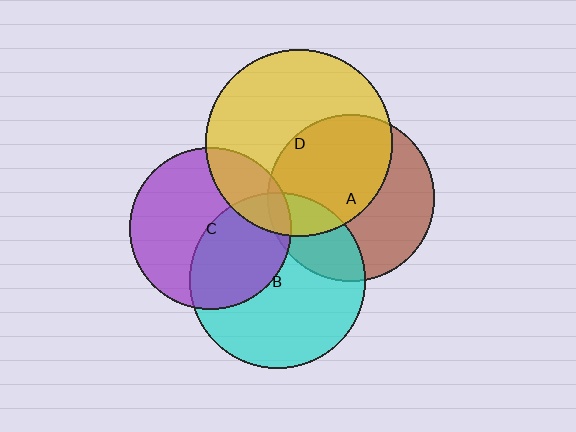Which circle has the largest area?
Circle D (yellow).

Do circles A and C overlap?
Yes.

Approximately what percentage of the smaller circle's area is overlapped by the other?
Approximately 5%.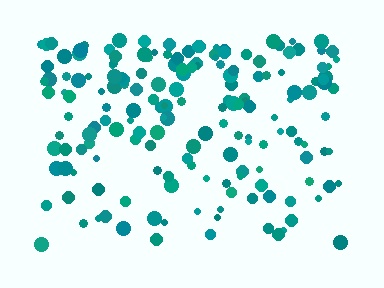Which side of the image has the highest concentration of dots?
The top.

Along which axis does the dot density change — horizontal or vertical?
Vertical.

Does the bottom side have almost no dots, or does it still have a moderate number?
Still a moderate number, just noticeably fewer than the top.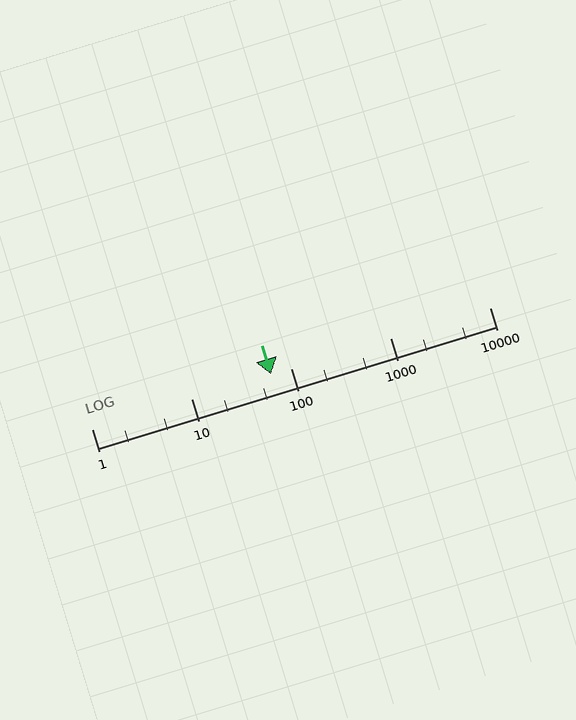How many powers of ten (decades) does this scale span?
The scale spans 4 decades, from 1 to 10000.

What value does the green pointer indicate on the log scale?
The pointer indicates approximately 63.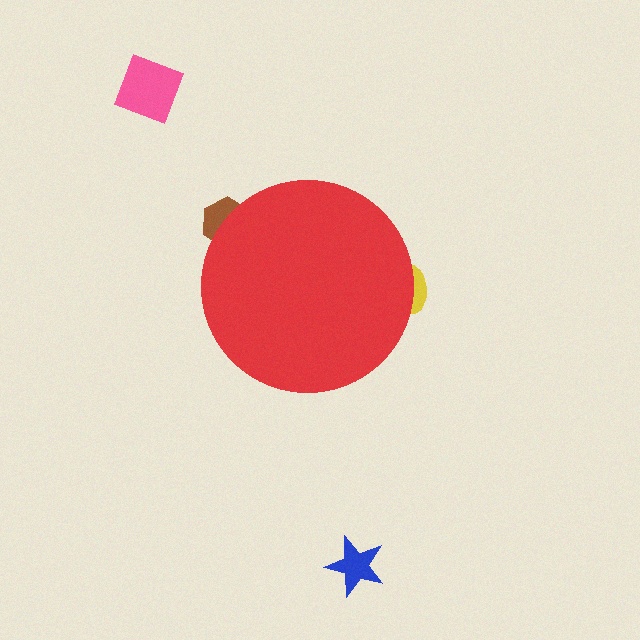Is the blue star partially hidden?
No, the blue star is fully visible.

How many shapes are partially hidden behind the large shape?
2 shapes are partially hidden.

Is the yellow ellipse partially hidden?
Yes, the yellow ellipse is partially hidden behind the red circle.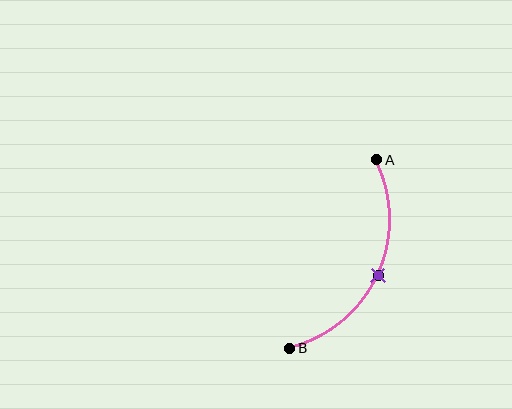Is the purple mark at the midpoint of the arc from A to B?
Yes. The purple mark lies on the arc at equal arc-length from both A and B — it is the arc midpoint.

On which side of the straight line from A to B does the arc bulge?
The arc bulges to the right of the straight line connecting A and B.